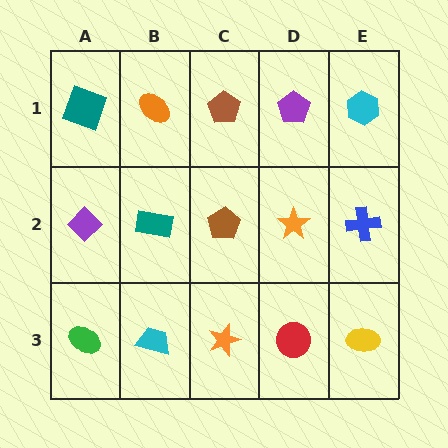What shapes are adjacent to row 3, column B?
A teal rectangle (row 2, column B), a green ellipse (row 3, column A), an orange star (row 3, column C).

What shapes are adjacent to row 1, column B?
A teal rectangle (row 2, column B), a teal square (row 1, column A), a brown pentagon (row 1, column C).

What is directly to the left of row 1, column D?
A brown pentagon.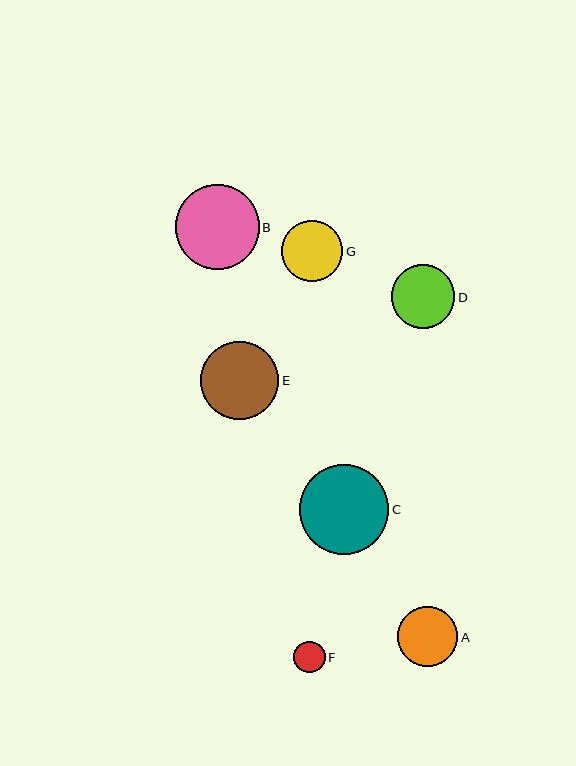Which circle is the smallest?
Circle F is the smallest with a size of approximately 32 pixels.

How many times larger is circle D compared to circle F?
Circle D is approximately 2.0 times the size of circle F.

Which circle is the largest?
Circle C is the largest with a size of approximately 90 pixels.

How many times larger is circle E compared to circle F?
Circle E is approximately 2.5 times the size of circle F.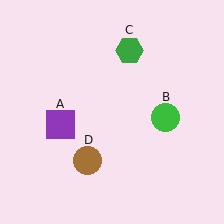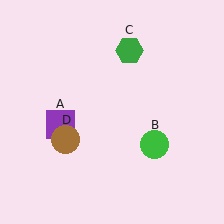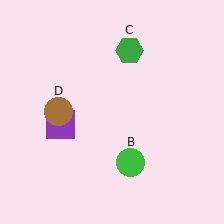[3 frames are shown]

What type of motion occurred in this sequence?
The green circle (object B), brown circle (object D) rotated clockwise around the center of the scene.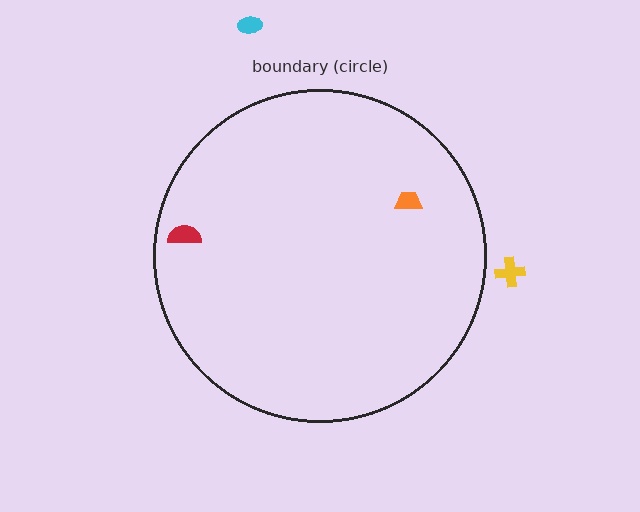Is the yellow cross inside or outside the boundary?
Outside.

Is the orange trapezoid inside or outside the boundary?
Inside.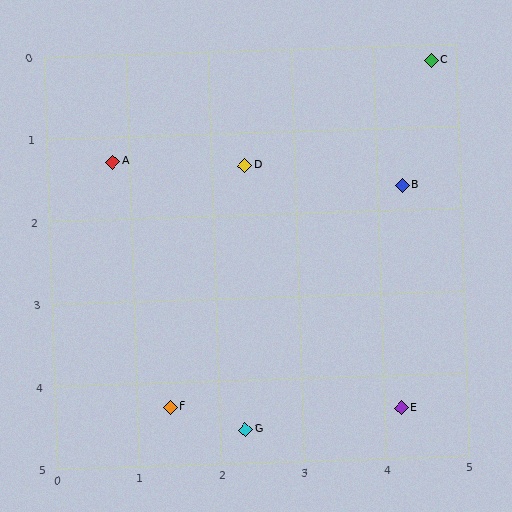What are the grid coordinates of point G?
Point G is at approximately (2.3, 4.6).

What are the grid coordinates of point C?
Point C is at approximately (4.7, 0.2).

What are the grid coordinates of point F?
Point F is at approximately (1.4, 4.3).